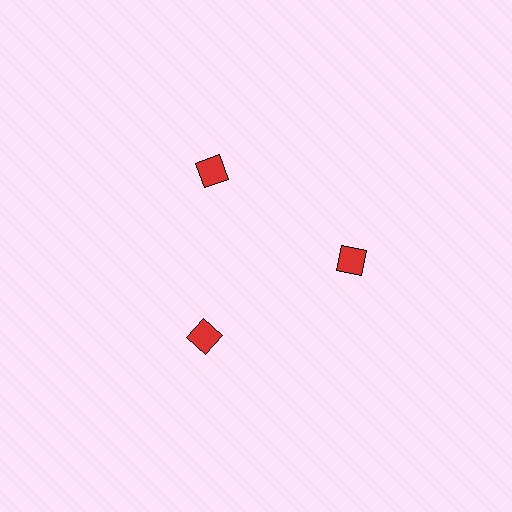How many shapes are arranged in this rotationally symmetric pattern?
There are 3 shapes, arranged in 3 groups of 1.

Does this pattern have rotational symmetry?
Yes, this pattern has 3-fold rotational symmetry. It looks the same after rotating 120 degrees around the center.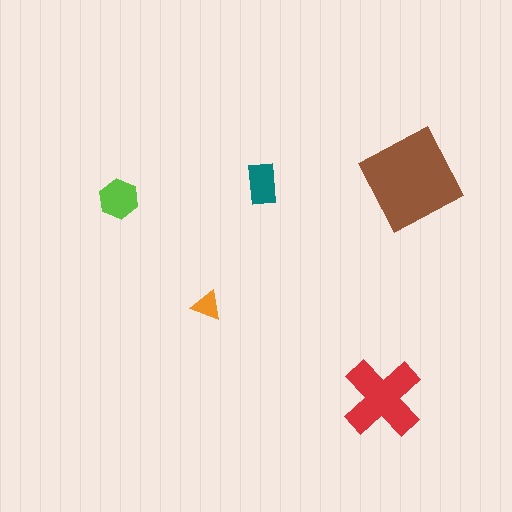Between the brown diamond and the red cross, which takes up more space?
The brown diamond.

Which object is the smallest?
The orange triangle.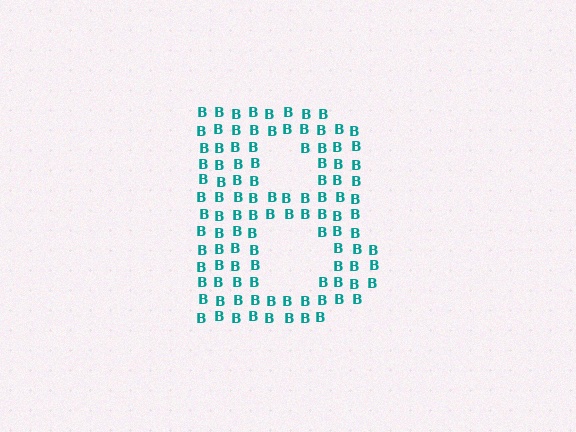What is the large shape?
The large shape is the letter B.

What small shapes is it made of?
It is made of small letter B's.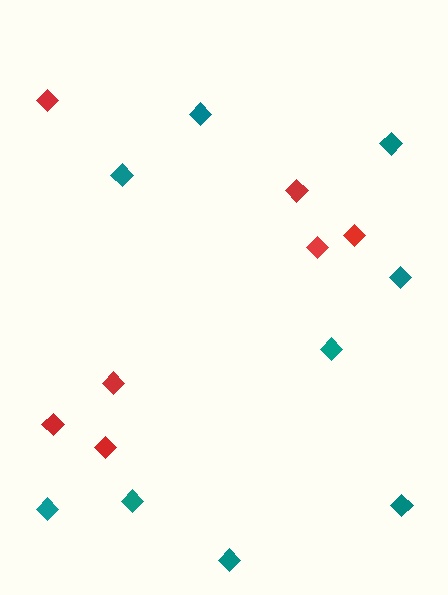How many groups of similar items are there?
There are 2 groups: one group of red diamonds (7) and one group of teal diamonds (9).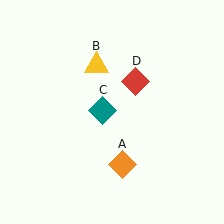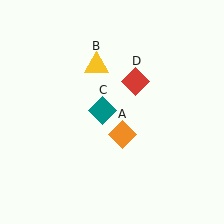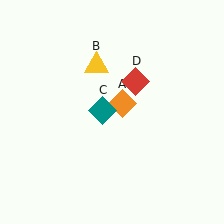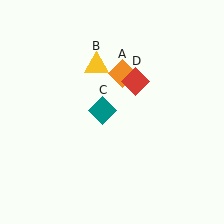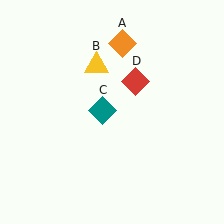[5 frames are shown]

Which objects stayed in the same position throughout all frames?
Yellow triangle (object B) and teal diamond (object C) and red diamond (object D) remained stationary.